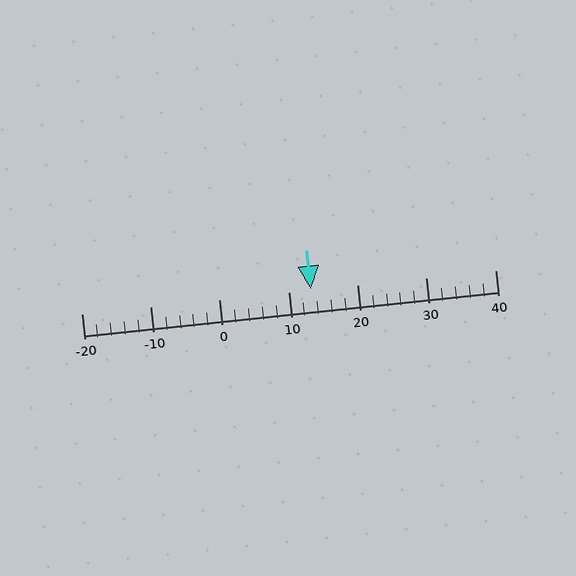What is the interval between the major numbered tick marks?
The major tick marks are spaced 10 units apart.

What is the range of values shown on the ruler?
The ruler shows values from -20 to 40.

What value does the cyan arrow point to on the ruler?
The cyan arrow points to approximately 13.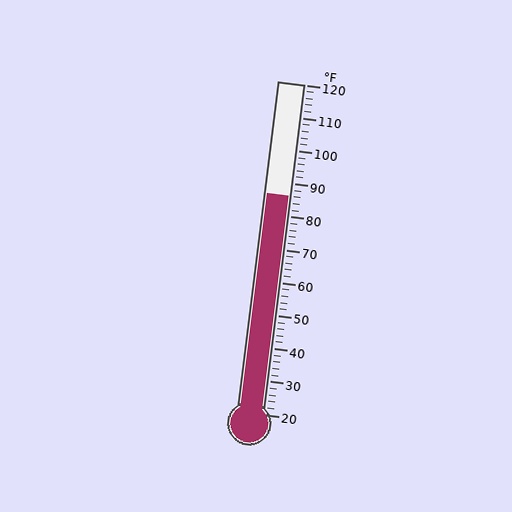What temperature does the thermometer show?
The thermometer shows approximately 86°F.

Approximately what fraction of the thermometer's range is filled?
The thermometer is filled to approximately 65% of its range.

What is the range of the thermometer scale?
The thermometer scale ranges from 20°F to 120°F.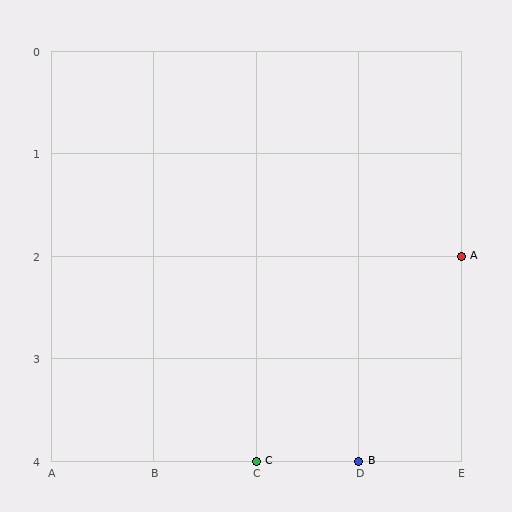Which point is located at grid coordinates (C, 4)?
Point C is at (C, 4).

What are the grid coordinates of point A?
Point A is at grid coordinates (E, 2).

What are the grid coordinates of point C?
Point C is at grid coordinates (C, 4).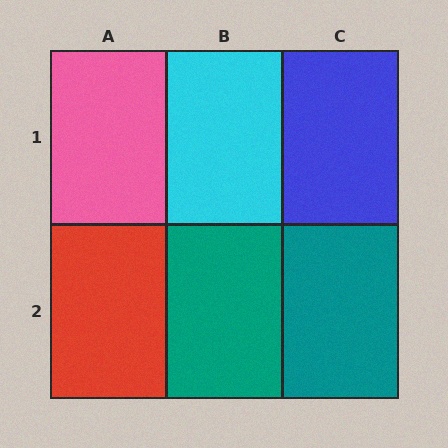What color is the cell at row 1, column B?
Cyan.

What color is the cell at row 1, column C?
Blue.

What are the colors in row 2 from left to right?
Red, teal, teal.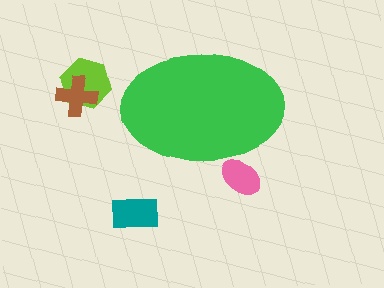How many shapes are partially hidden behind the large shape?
1 shape is partially hidden.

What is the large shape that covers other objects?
A green ellipse.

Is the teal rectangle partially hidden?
No, the teal rectangle is fully visible.